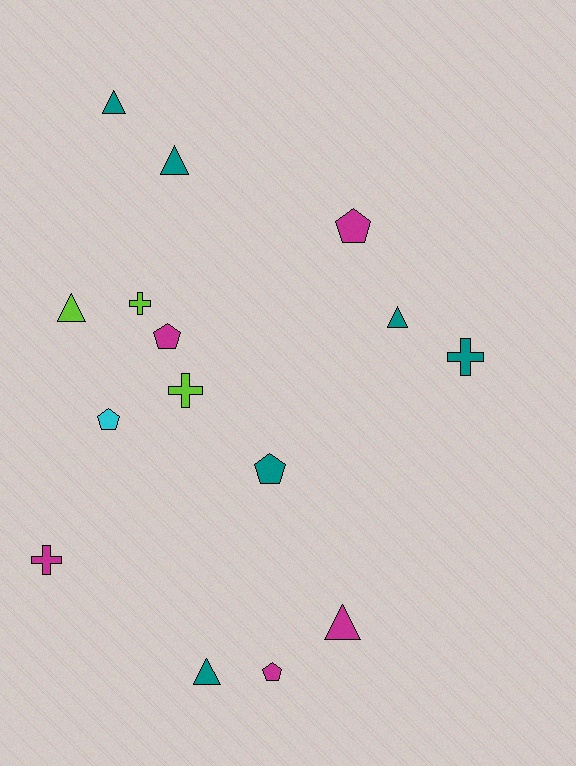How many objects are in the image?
There are 15 objects.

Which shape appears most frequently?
Triangle, with 6 objects.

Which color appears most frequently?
Teal, with 6 objects.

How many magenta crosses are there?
There is 1 magenta cross.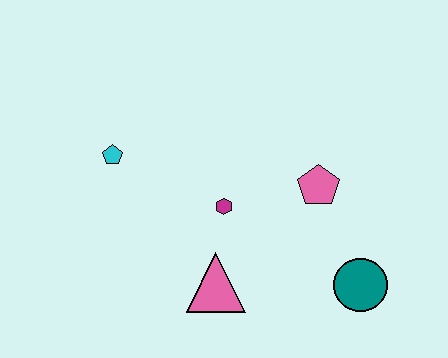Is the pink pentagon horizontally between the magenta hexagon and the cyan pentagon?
No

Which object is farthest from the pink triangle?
The cyan pentagon is farthest from the pink triangle.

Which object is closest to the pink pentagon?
The magenta hexagon is closest to the pink pentagon.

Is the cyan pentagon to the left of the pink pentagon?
Yes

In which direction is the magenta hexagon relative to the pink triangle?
The magenta hexagon is above the pink triangle.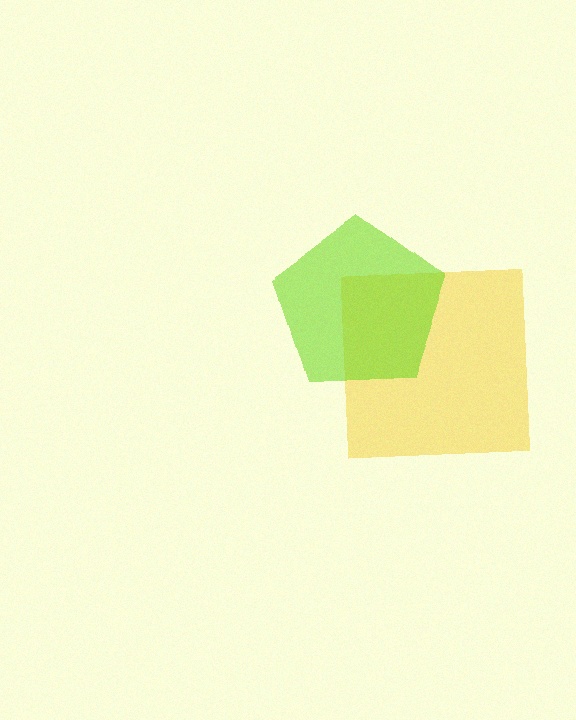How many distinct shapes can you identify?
There are 2 distinct shapes: a yellow square, a lime pentagon.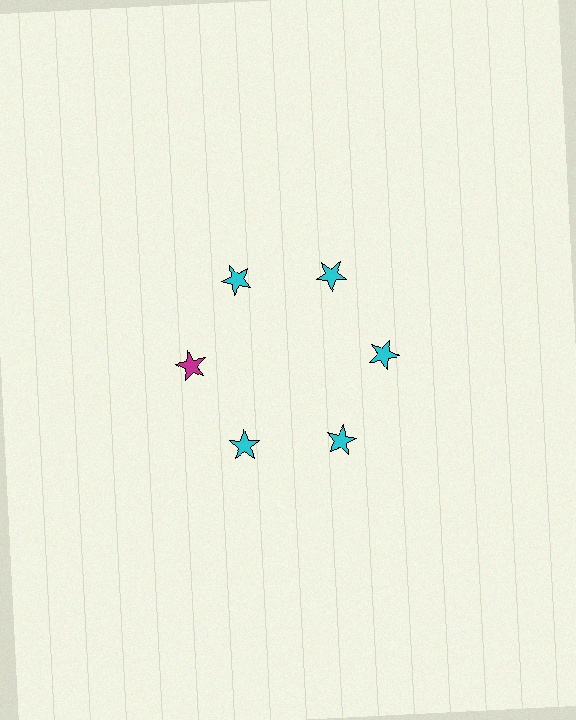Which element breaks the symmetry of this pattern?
The magenta star at roughly the 9 o'clock position breaks the symmetry. All other shapes are cyan stars.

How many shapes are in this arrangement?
There are 6 shapes arranged in a ring pattern.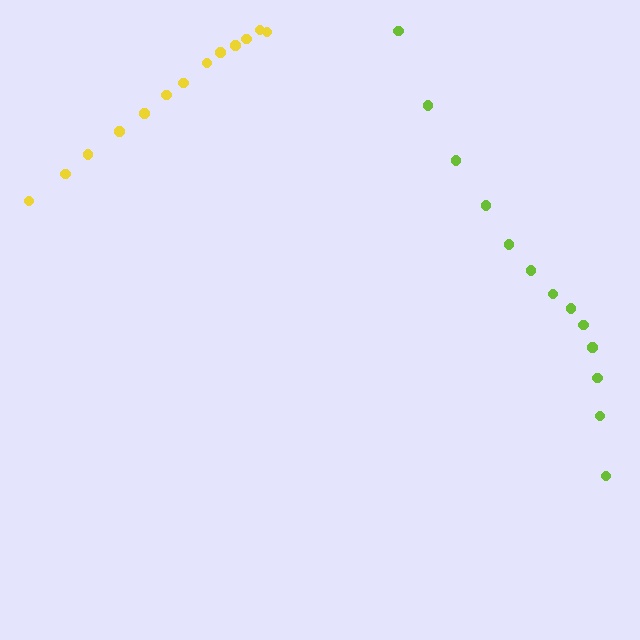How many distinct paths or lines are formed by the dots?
There are 2 distinct paths.